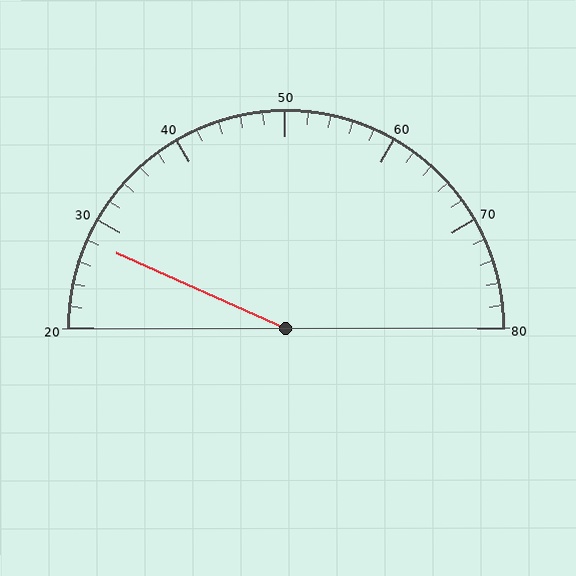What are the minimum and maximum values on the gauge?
The gauge ranges from 20 to 80.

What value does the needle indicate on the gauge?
The needle indicates approximately 28.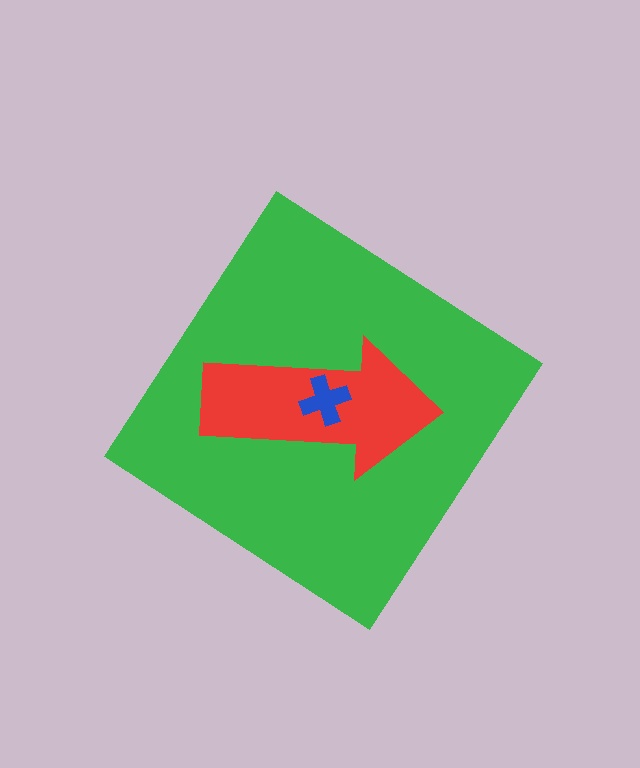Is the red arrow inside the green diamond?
Yes.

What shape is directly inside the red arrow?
The blue cross.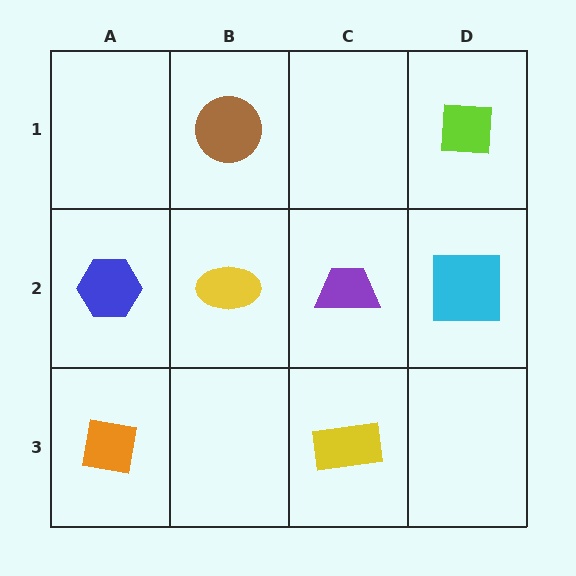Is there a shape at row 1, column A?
No, that cell is empty.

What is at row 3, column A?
An orange square.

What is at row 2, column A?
A blue hexagon.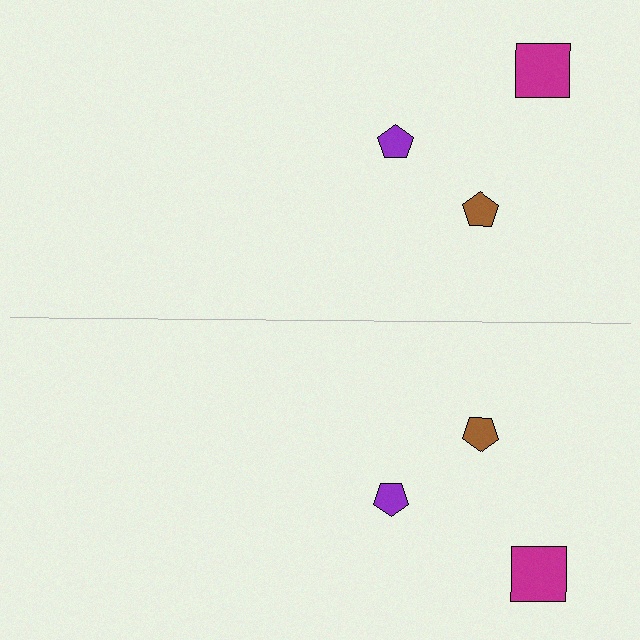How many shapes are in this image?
There are 6 shapes in this image.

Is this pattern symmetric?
Yes, this pattern has bilateral (reflection) symmetry.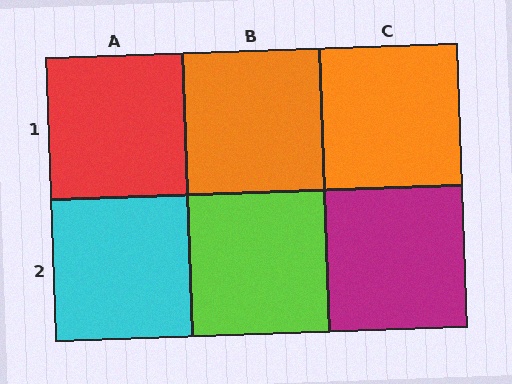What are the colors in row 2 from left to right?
Cyan, lime, magenta.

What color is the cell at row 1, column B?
Orange.